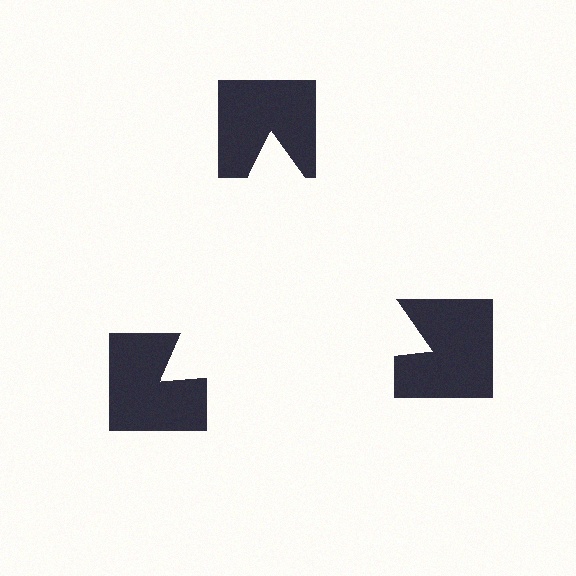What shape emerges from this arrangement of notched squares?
An illusory triangle — its edges are inferred from the aligned wedge cuts in the notched squares, not physically drawn.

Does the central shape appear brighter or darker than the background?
It typically appears slightly brighter than the background, even though no actual brightness change is drawn.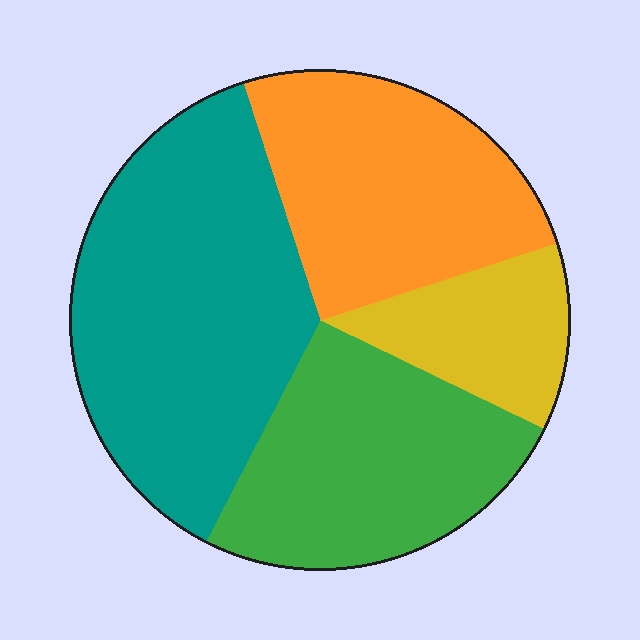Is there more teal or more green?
Teal.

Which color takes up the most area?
Teal, at roughly 40%.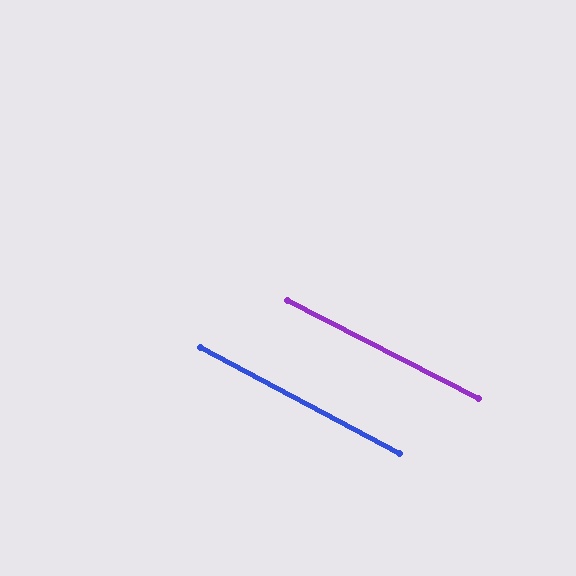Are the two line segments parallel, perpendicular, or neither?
Parallel — their directions differ by only 1.0°.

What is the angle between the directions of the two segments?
Approximately 1 degree.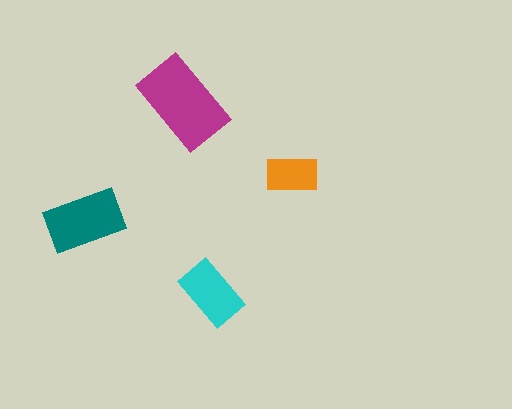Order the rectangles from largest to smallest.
the magenta one, the teal one, the cyan one, the orange one.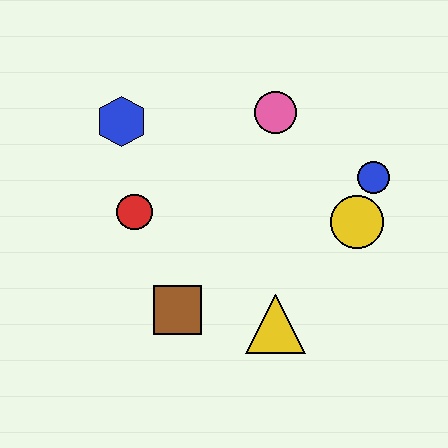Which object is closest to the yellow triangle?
The brown square is closest to the yellow triangle.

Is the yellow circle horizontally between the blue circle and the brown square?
Yes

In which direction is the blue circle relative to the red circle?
The blue circle is to the right of the red circle.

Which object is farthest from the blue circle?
The blue hexagon is farthest from the blue circle.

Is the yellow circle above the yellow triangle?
Yes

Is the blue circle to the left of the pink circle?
No